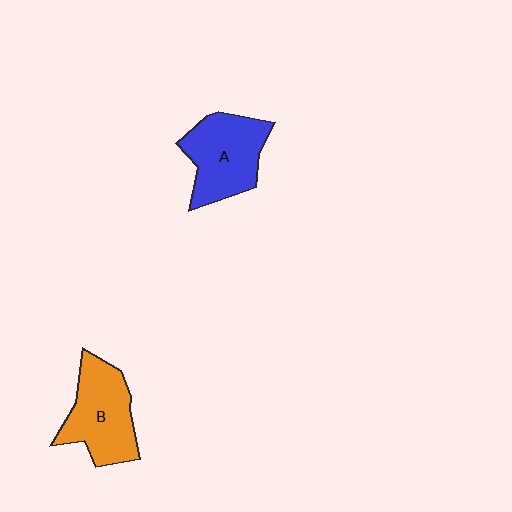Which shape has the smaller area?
Shape B (orange).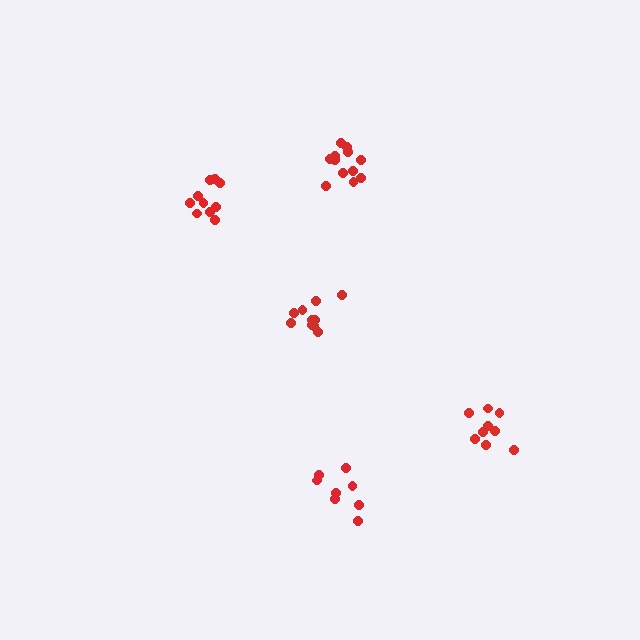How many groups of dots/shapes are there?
There are 5 groups.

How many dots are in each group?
Group 1: 10 dots, Group 2: 10 dots, Group 3: 13 dots, Group 4: 8 dots, Group 5: 9 dots (50 total).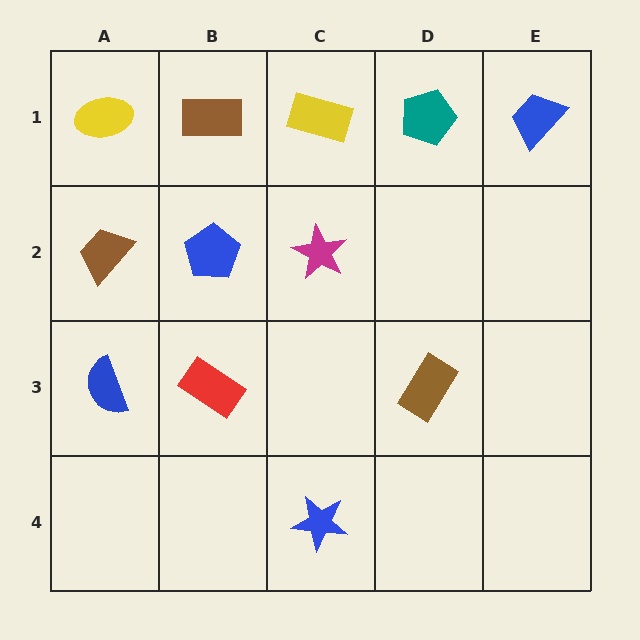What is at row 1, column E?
A blue trapezoid.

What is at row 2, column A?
A brown trapezoid.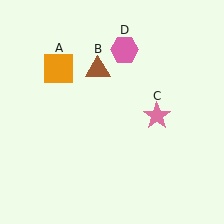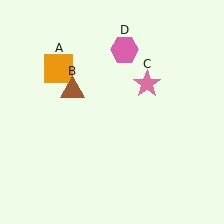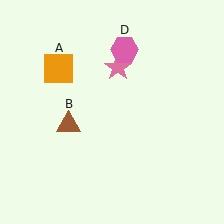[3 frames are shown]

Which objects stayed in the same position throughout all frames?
Orange square (object A) and pink hexagon (object D) remained stationary.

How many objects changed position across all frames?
2 objects changed position: brown triangle (object B), pink star (object C).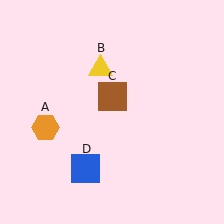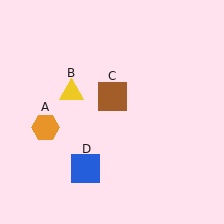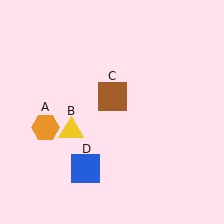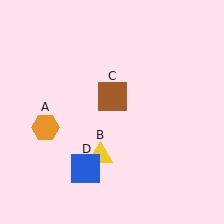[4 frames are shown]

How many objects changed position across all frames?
1 object changed position: yellow triangle (object B).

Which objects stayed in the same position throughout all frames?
Orange hexagon (object A) and brown square (object C) and blue square (object D) remained stationary.